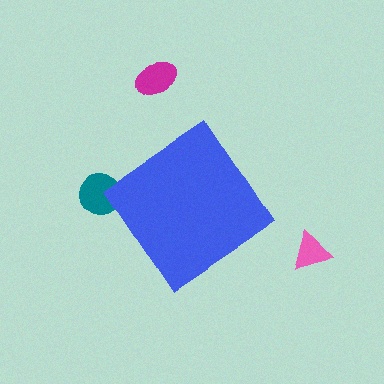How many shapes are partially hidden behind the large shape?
1 shape is partially hidden.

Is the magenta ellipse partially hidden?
No, the magenta ellipse is fully visible.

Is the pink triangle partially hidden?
No, the pink triangle is fully visible.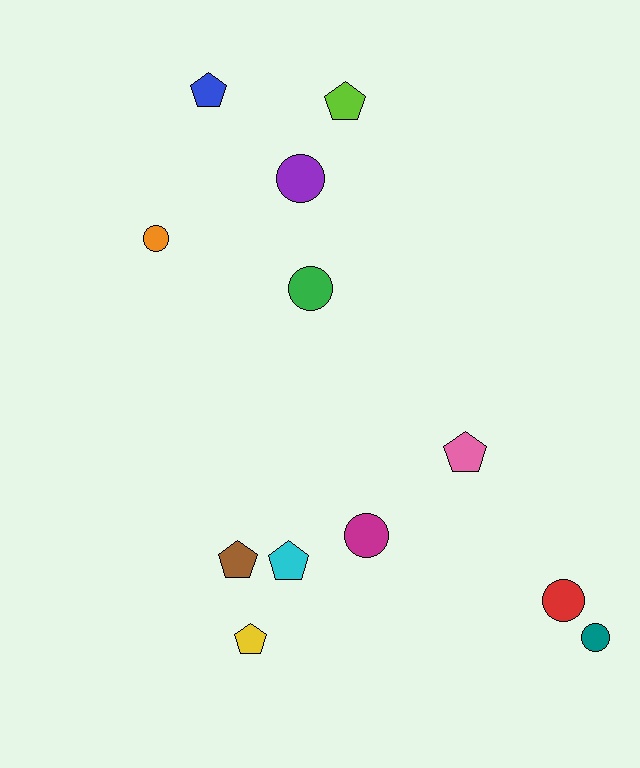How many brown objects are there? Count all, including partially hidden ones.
There is 1 brown object.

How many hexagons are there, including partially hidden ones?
There are no hexagons.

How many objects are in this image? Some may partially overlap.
There are 12 objects.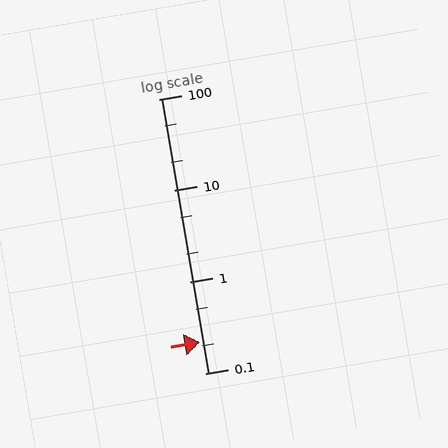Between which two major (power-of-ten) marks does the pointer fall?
The pointer is between 0.1 and 1.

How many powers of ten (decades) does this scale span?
The scale spans 3 decades, from 0.1 to 100.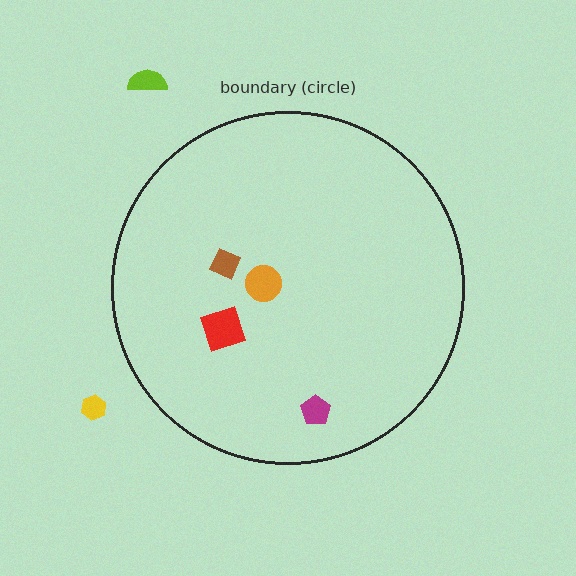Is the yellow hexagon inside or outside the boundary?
Outside.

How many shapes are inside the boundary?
4 inside, 2 outside.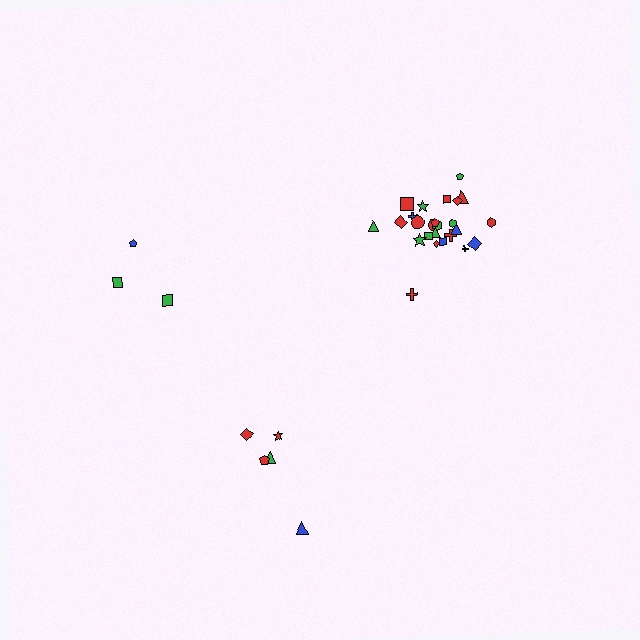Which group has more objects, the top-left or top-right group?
The top-right group.